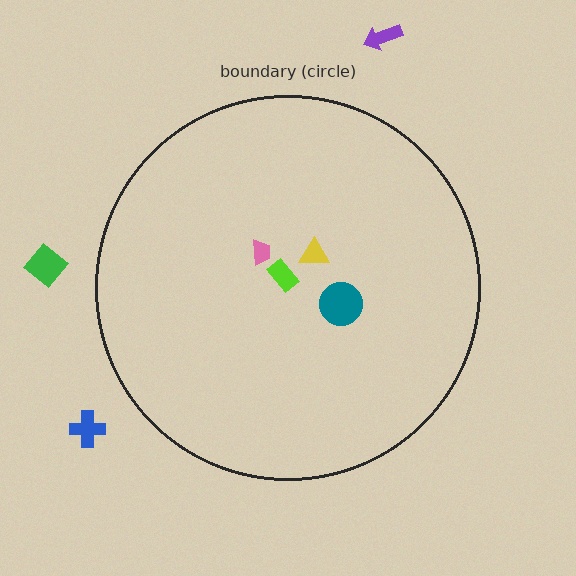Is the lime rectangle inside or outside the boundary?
Inside.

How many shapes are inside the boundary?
4 inside, 3 outside.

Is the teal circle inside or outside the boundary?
Inside.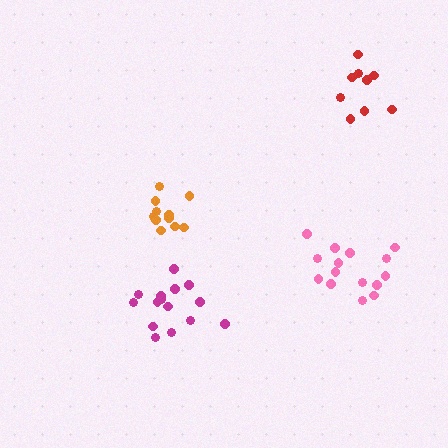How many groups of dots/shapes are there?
There are 4 groups.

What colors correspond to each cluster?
The clusters are colored: red, pink, orange, magenta.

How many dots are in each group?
Group 1: 9 dots, Group 2: 15 dots, Group 3: 11 dots, Group 4: 15 dots (50 total).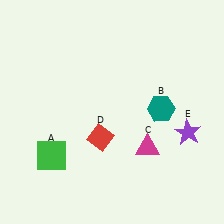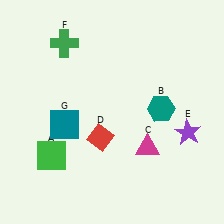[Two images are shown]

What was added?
A green cross (F), a teal square (G) were added in Image 2.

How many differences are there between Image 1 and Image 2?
There are 2 differences between the two images.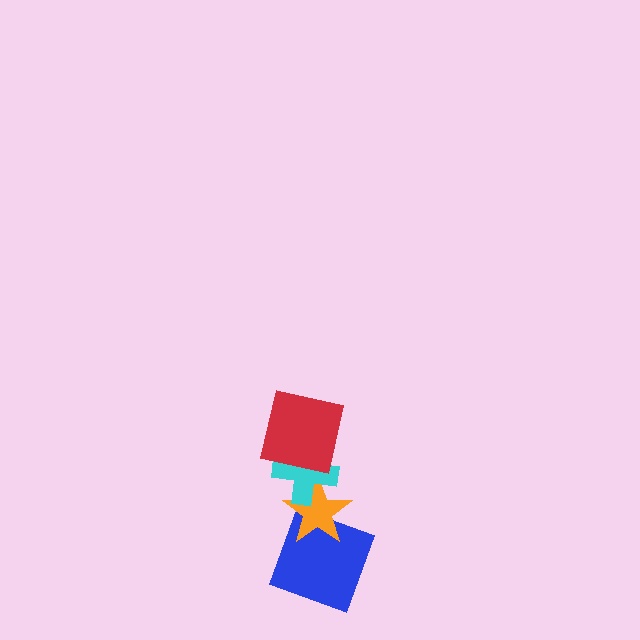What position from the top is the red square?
The red square is 1st from the top.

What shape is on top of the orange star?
The cyan cross is on top of the orange star.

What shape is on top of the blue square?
The orange star is on top of the blue square.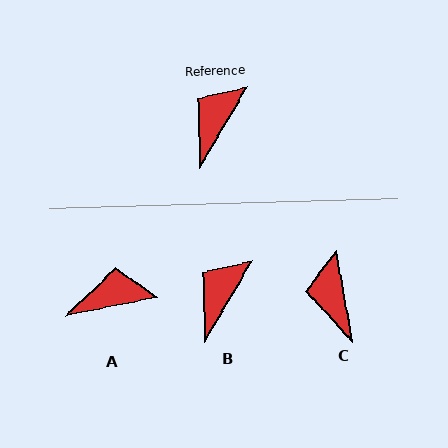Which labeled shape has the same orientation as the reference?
B.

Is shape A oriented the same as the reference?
No, it is off by about 48 degrees.